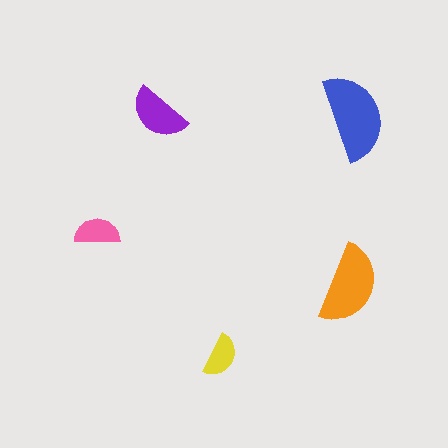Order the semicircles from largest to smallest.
the blue one, the orange one, the purple one, the pink one, the yellow one.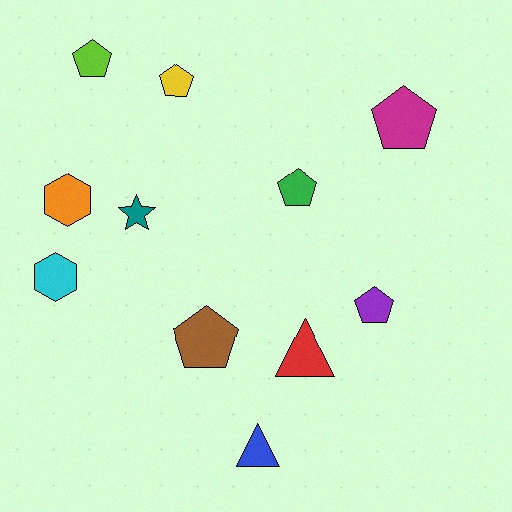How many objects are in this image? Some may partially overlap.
There are 11 objects.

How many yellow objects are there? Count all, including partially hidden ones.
There is 1 yellow object.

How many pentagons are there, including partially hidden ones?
There are 6 pentagons.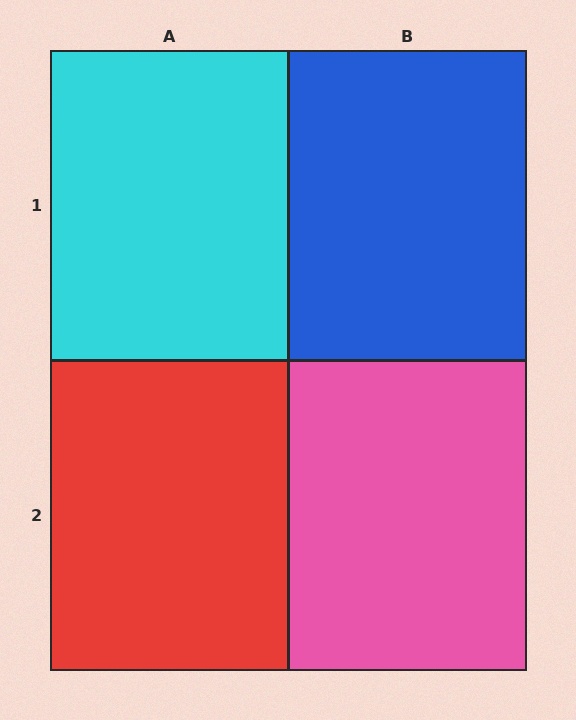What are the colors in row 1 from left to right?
Cyan, blue.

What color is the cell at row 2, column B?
Pink.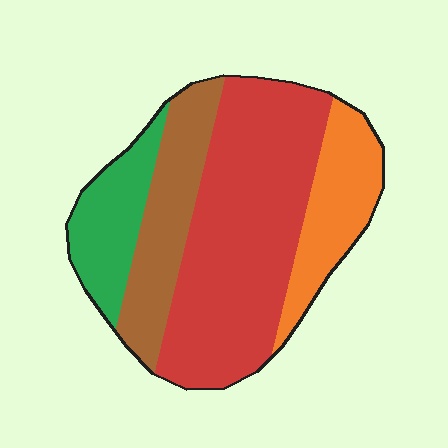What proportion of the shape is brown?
Brown takes up between a sixth and a third of the shape.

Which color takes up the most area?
Red, at roughly 50%.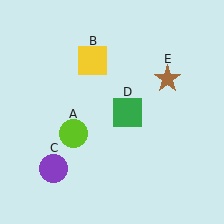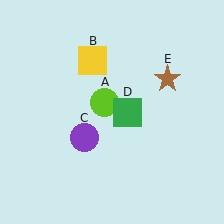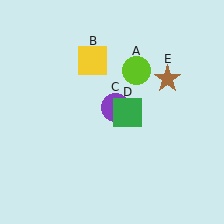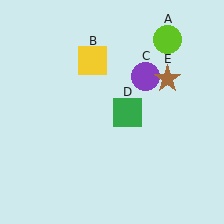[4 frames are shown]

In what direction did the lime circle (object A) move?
The lime circle (object A) moved up and to the right.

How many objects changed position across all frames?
2 objects changed position: lime circle (object A), purple circle (object C).